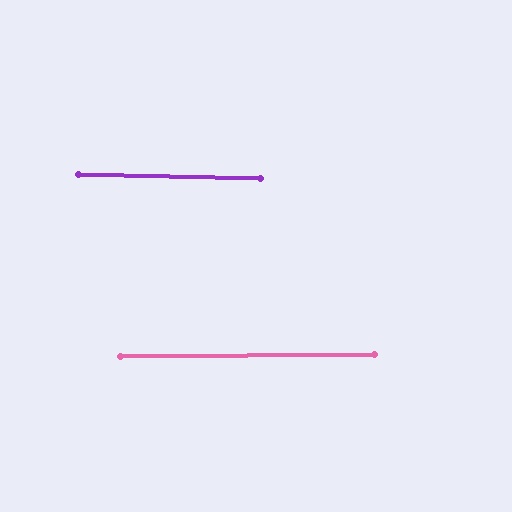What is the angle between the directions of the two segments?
Approximately 2 degrees.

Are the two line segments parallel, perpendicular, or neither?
Parallel — their directions differ by only 1.7°.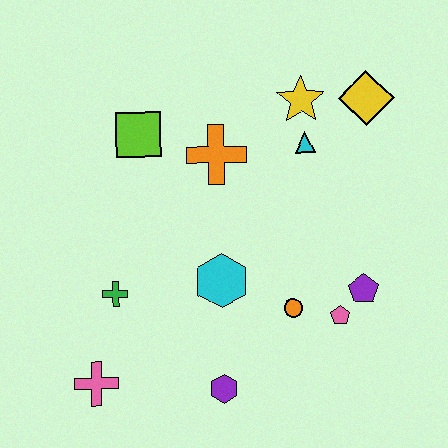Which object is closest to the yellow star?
The cyan triangle is closest to the yellow star.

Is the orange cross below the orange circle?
No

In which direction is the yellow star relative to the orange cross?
The yellow star is to the right of the orange cross.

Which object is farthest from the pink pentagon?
The lime square is farthest from the pink pentagon.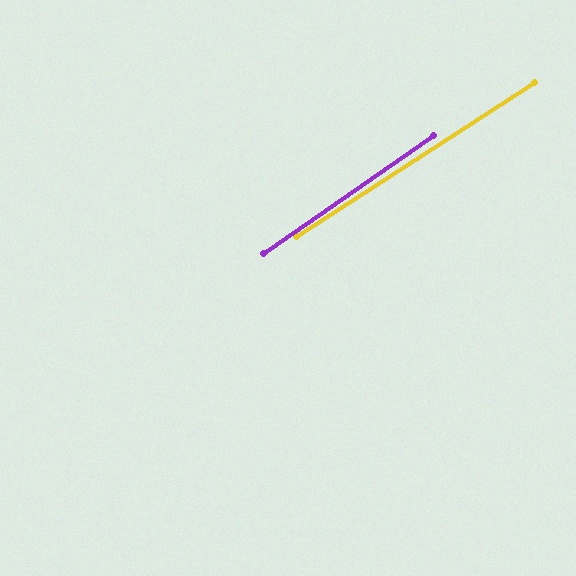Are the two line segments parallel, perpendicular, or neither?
Parallel — their directions differ by only 1.7°.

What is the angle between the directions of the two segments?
Approximately 2 degrees.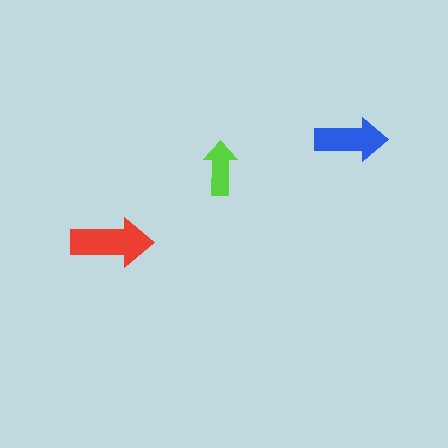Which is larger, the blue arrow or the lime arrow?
The blue one.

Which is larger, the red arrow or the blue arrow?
The red one.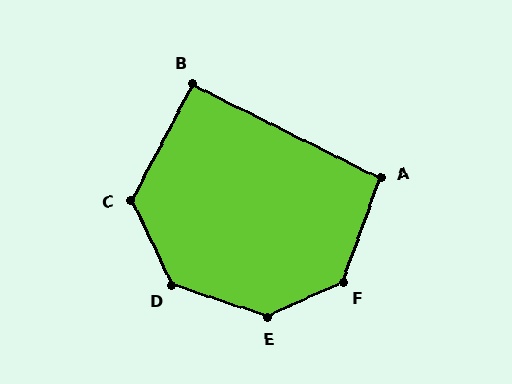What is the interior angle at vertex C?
Approximately 126 degrees (obtuse).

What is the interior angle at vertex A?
Approximately 97 degrees (obtuse).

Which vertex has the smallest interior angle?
B, at approximately 91 degrees.